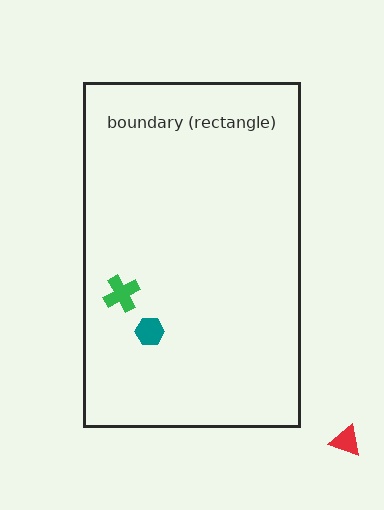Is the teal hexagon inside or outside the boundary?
Inside.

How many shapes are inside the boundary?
2 inside, 1 outside.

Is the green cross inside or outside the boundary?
Inside.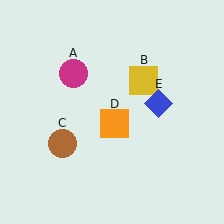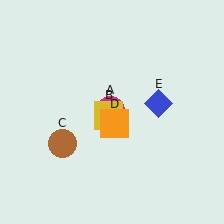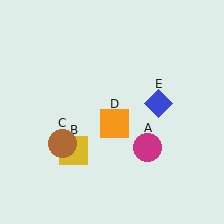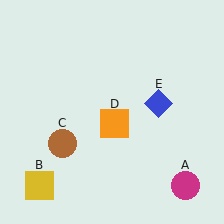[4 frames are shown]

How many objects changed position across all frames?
2 objects changed position: magenta circle (object A), yellow square (object B).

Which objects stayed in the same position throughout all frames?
Brown circle (object C) and orange square (object D) and blue diamond (object E) remained stationary.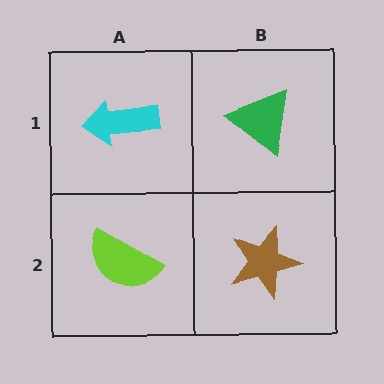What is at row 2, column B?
A brown star.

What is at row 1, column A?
A cyan arrow.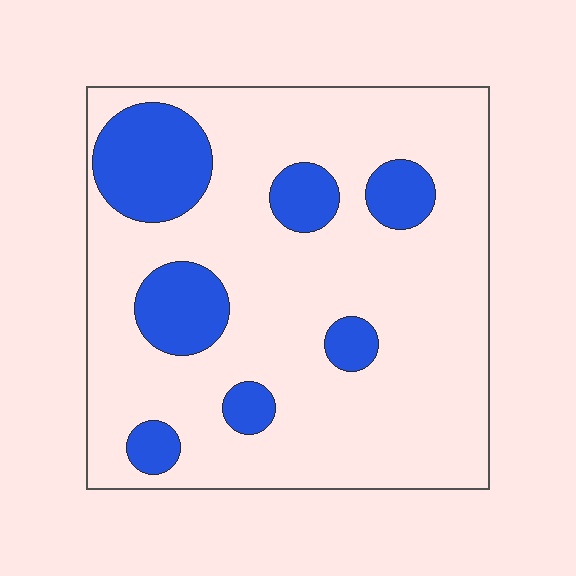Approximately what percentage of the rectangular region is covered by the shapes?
Approximately 20%.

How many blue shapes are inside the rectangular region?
7.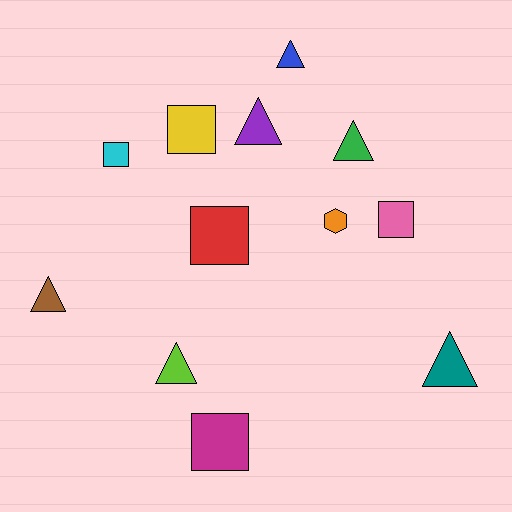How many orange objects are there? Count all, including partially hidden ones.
There is 1 orange object.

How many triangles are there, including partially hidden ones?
There are 6 triangles.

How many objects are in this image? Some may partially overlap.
There are 12 objects.